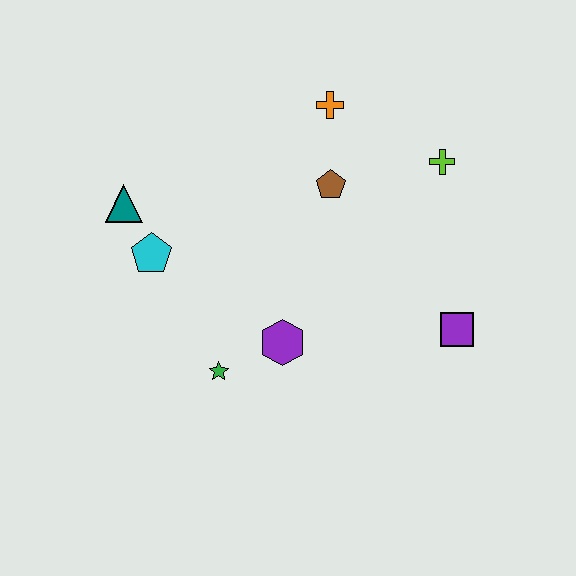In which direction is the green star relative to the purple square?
The green star is to the left of the purple square.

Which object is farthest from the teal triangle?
The purple square is farthest from the teal triangle.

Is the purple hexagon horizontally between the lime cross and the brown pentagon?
No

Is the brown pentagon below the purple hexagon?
No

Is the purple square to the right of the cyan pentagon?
Yes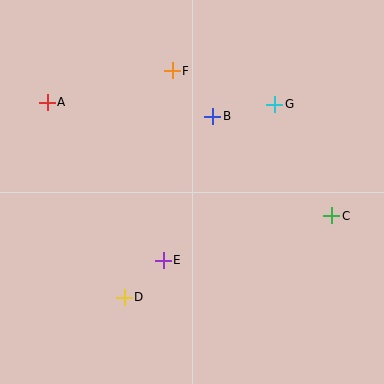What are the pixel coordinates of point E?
Point E is at (163, 260).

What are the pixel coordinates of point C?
Point C is at (332, 216).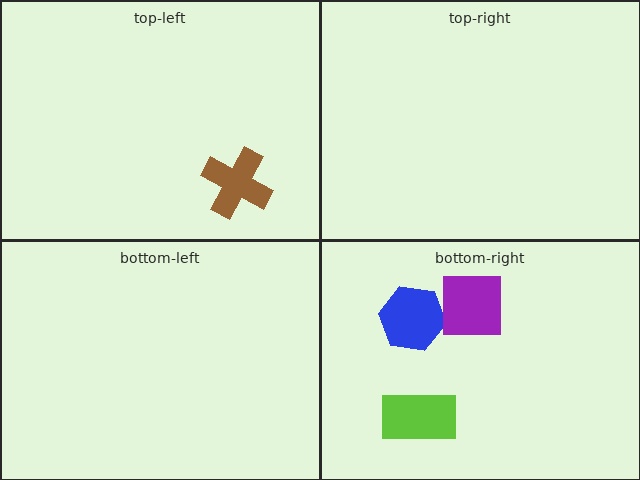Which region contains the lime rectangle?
The bottom-right region.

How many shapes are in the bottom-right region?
3.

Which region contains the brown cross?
The top-left region.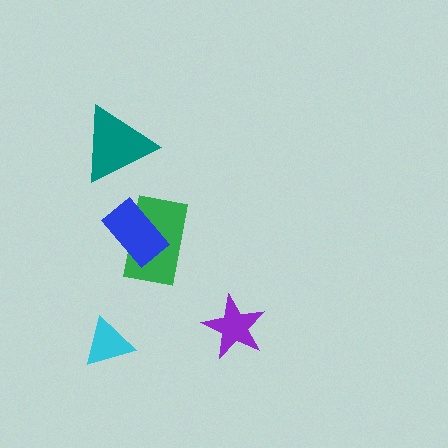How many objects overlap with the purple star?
0 objects overlap with the purple star.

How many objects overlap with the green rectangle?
1 object overlaps with the green rectangle.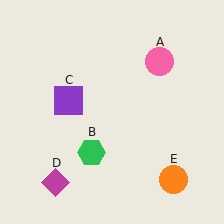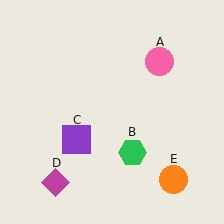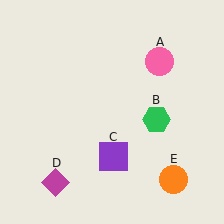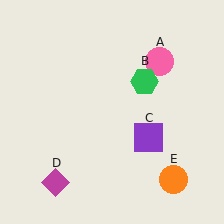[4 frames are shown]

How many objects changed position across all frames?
2 objects changed position: green hexagon (object B), purple square (object C).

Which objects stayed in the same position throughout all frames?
Pink circle (object A) and magenta diamond (object D) and orange circle (object E) remained stationary.